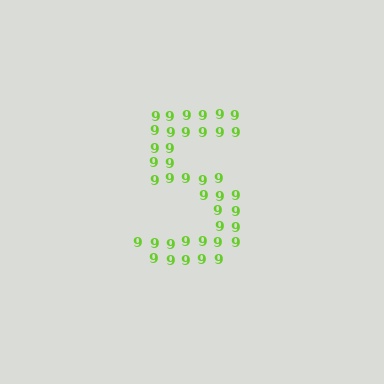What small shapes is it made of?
It is made of small digit 9's.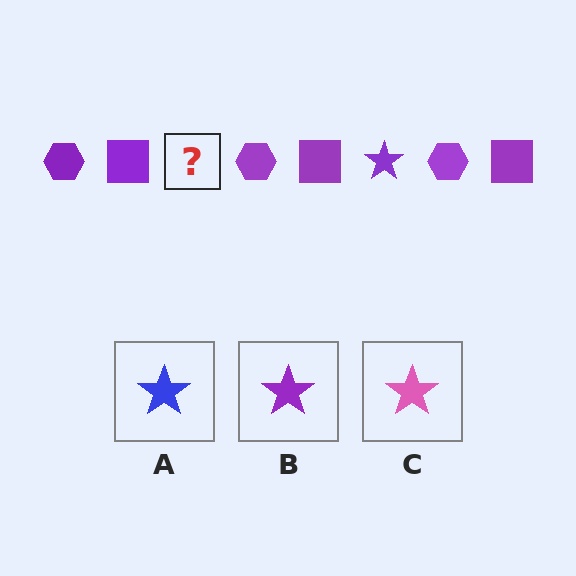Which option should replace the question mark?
Option B.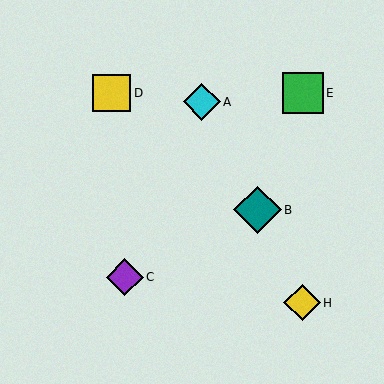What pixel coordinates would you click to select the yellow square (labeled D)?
Click at (112, 93) to select the yellow square D.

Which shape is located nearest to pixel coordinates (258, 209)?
The teal diamond (labeled B) at (257, 210) is nearest to that location.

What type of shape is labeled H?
Shape H is a yellow diamond.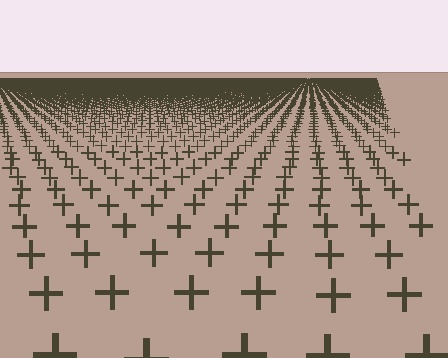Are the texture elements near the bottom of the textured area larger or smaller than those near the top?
Larger. Near the bottom, elements are closer to the viewer and appear at a bigger on-screen size.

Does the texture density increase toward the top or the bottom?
Density increases toward the top.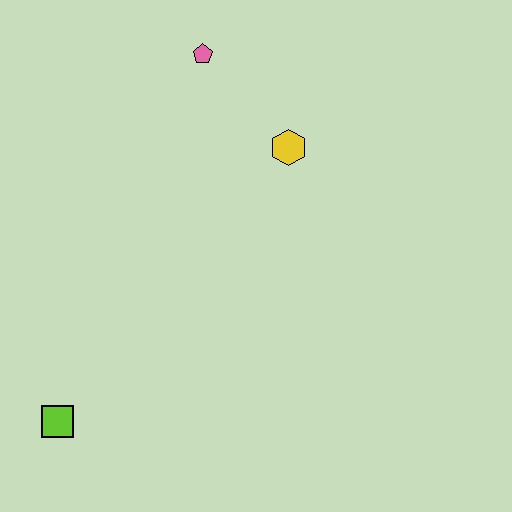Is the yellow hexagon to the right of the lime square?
Yes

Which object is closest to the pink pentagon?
The yellow hexagon is closest to the pink pentagon.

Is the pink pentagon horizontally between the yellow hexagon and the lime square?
Yes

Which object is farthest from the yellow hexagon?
The lime square is farthest from the yellow hexagon.